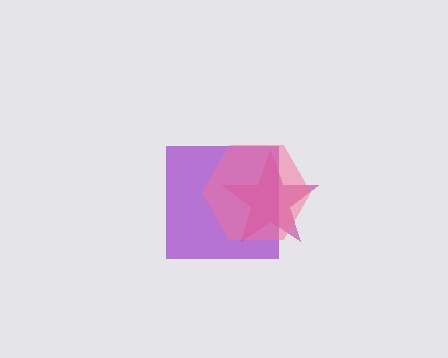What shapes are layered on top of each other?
The layered shapes are: a purple square, a magenta star, a pink hexagon.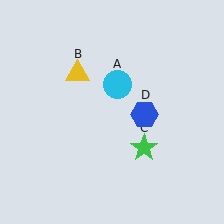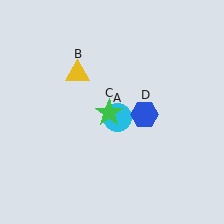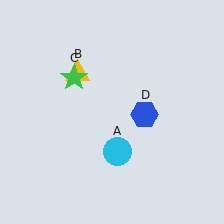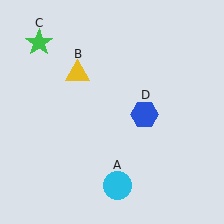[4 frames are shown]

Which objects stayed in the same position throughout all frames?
Yellow triangle (object B) and blue hexagon (object D) remained stationary.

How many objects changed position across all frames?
2 objects changed position: cyan circle (object A), green star (object C).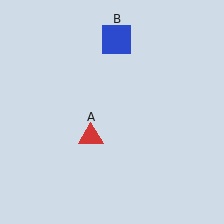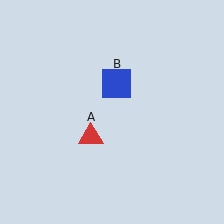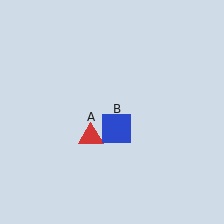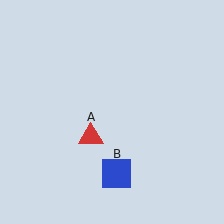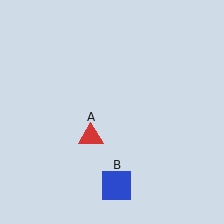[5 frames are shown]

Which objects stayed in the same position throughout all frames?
Red triangle (object A) remained stationary.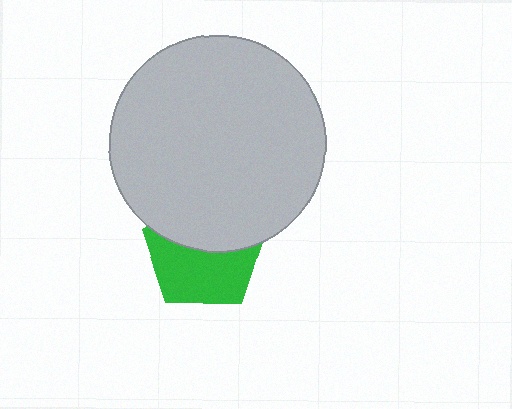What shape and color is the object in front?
The object in front is a light gray circle.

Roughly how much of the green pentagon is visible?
About half of it is visible (roughly 54%).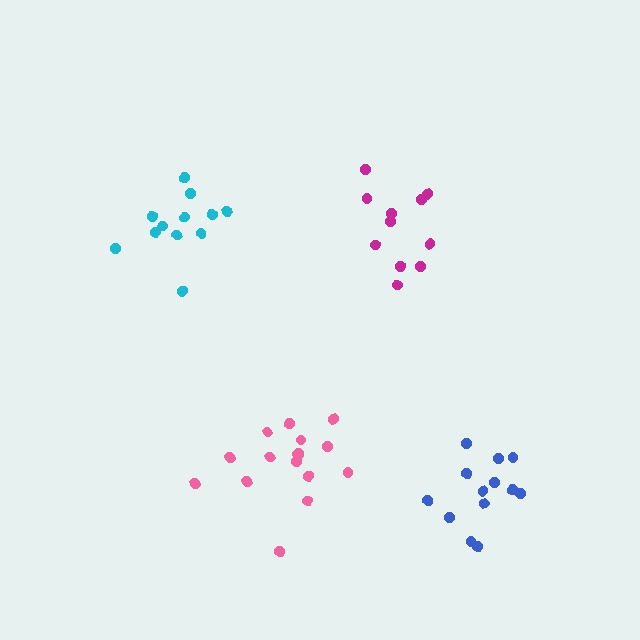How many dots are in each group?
Group 1: 16 dots, Group 2: 12 dots, Group 3: 11 dots, Group 4: 13 dots (52 total).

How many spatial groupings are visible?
There are 4 spatial groupings.